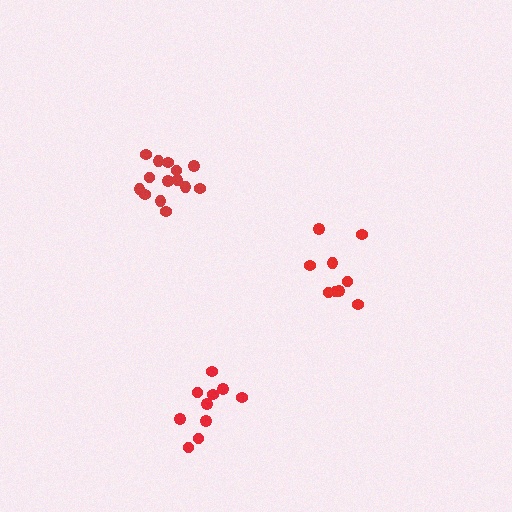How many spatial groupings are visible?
There are 3 spatial groupings.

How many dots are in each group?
Group 1: 10 dots, Group 2: 14 dots, Group 3: 9 dots (33 total).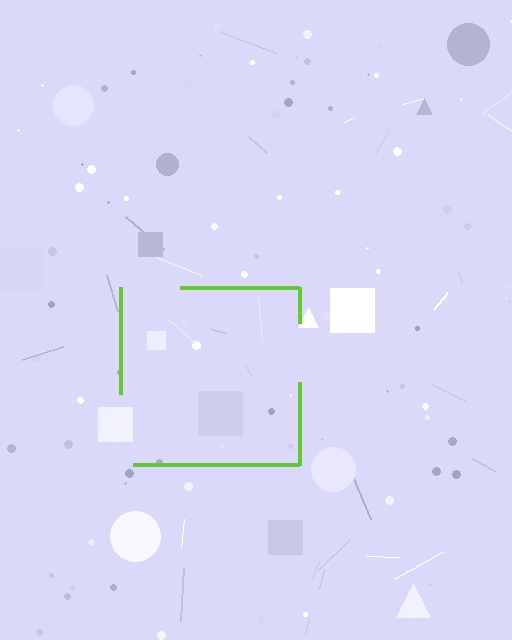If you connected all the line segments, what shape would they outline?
They would outline a square.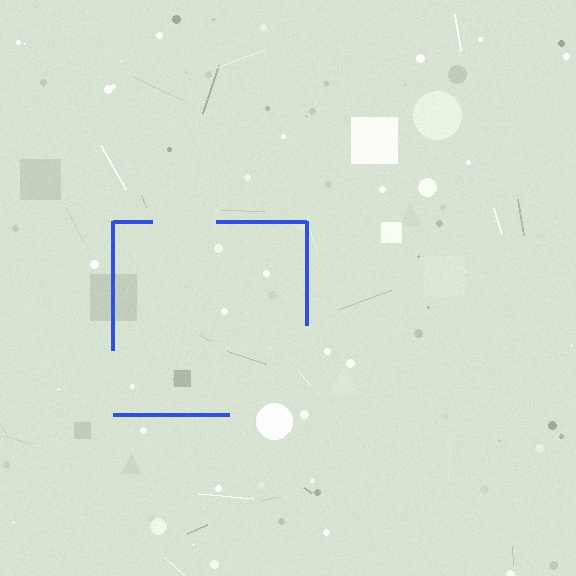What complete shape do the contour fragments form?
The contour fragments form a square.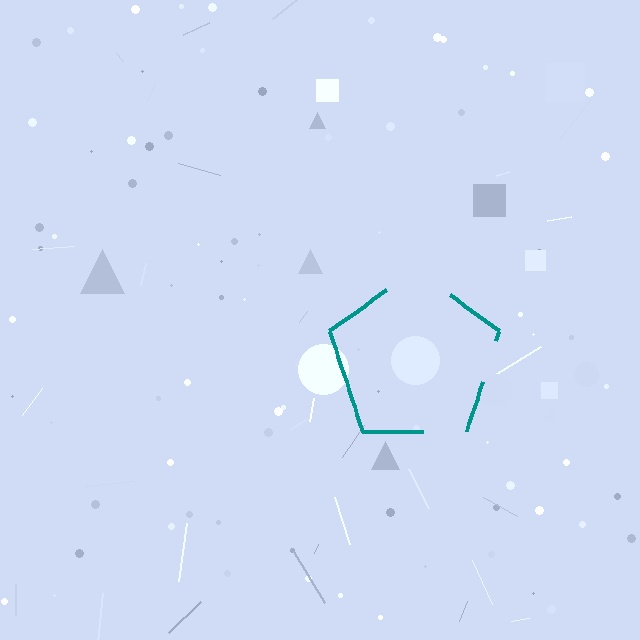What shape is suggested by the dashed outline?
The dashed outline suggests a pentagon.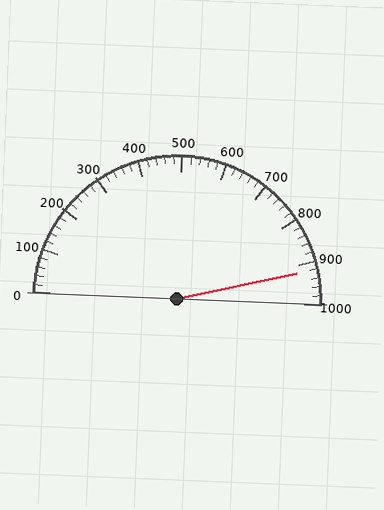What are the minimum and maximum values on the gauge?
The gauge ranges from 0 to 1000.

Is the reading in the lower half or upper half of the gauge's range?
The reading is in the upper half of the range (0 to 1000).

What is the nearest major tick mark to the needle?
The nearest major tick mark is 900.